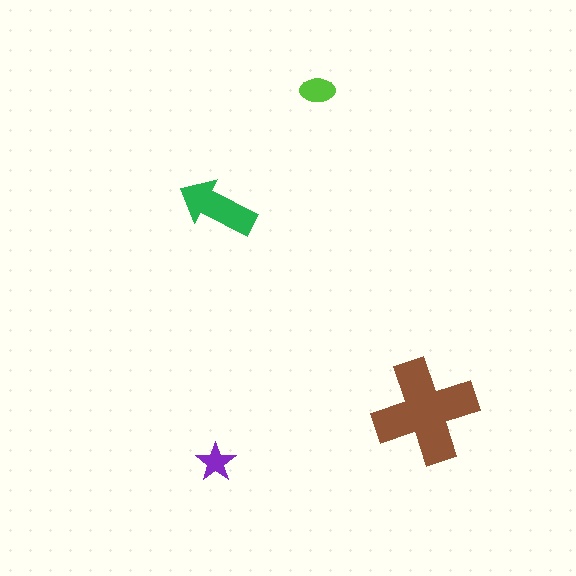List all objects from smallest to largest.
The purple star, the lime ellipse, the green arrow, the brown cross.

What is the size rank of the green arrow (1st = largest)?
2nd.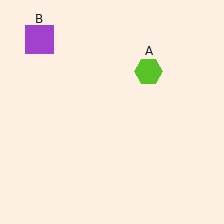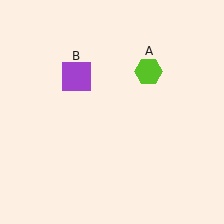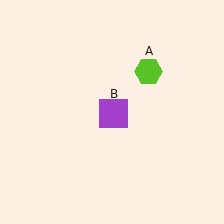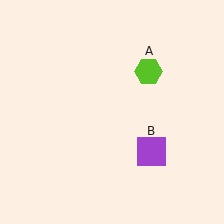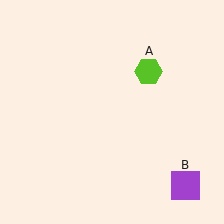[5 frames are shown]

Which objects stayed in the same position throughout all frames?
Lime hexagon (object A) remained stationary.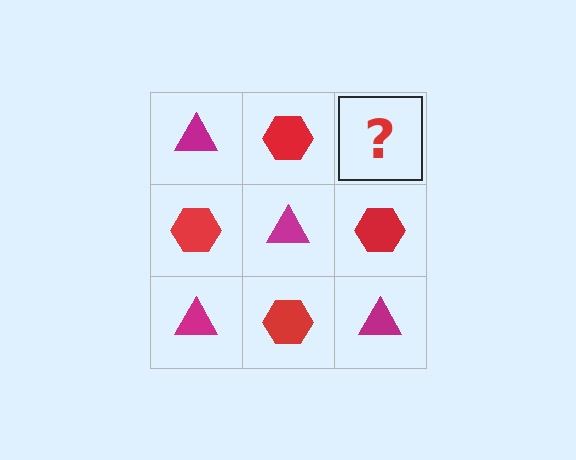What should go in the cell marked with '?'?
The missing cell should contain a magenta triangle.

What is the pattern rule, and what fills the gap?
The rule is that it alternates magenta triangle and red hexagon in a checkerboard pattern. The gap should be filled with a magenta triangle.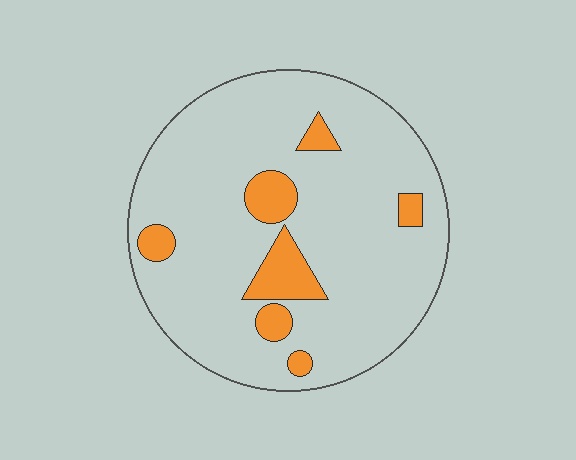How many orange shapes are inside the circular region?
7.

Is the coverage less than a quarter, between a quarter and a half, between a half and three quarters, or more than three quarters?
Less than a quarter.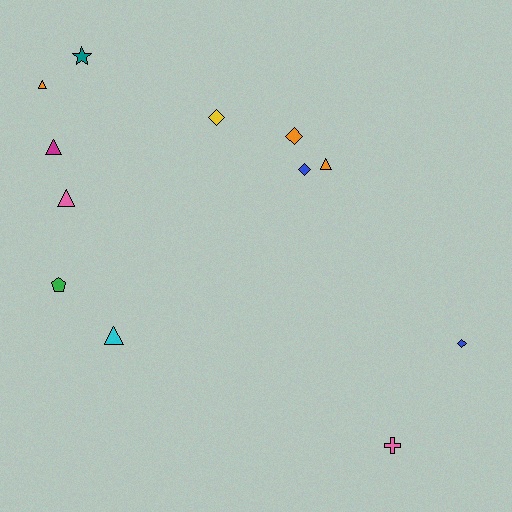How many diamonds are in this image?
There are 4 diamonds.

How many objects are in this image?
There are 12 objects.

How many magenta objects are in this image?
There is 1 magenta object.